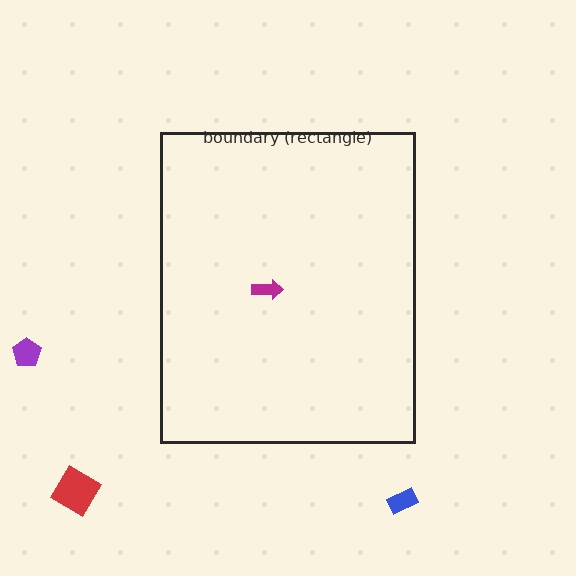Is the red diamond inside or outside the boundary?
Outside.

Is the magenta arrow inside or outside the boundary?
Inside.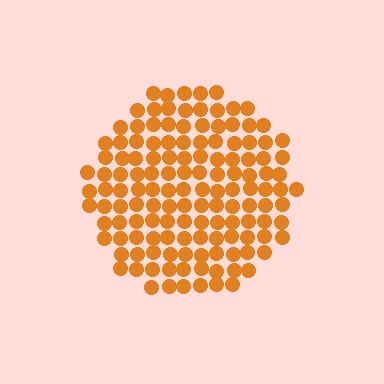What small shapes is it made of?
It is made of small circles.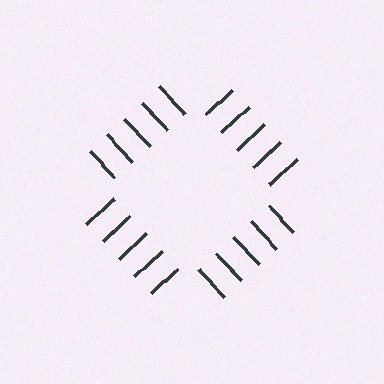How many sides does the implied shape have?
4 sides — the line-ends trace a square.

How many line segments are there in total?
20 — 5 along each of the 4 edges.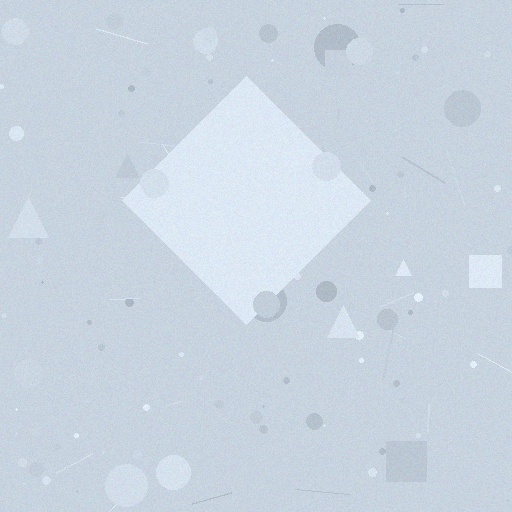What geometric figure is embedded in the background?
A diamond is embedded in the background.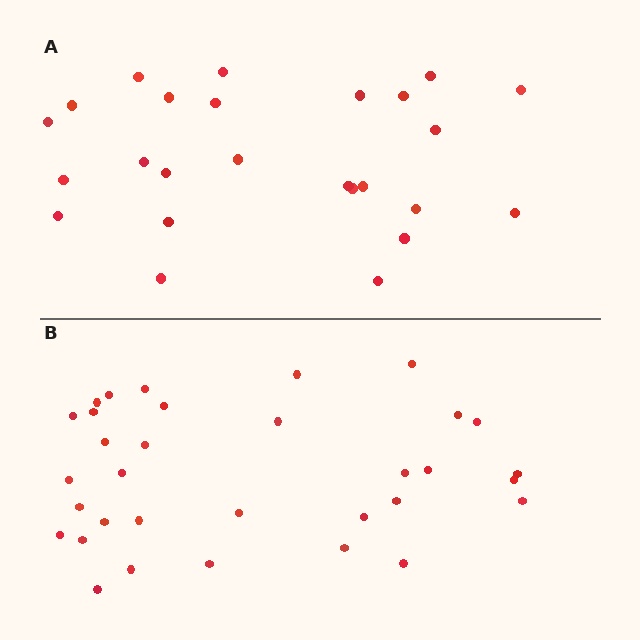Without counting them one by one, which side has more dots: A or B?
Region B (the bottom region) has more dots.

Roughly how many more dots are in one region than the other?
Region B has roughly 8 or so more dots than region A.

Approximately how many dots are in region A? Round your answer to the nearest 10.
About 20 dots. (The exact count is 25, which rounds to 20.)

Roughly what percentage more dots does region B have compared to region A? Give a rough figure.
About 30% more.